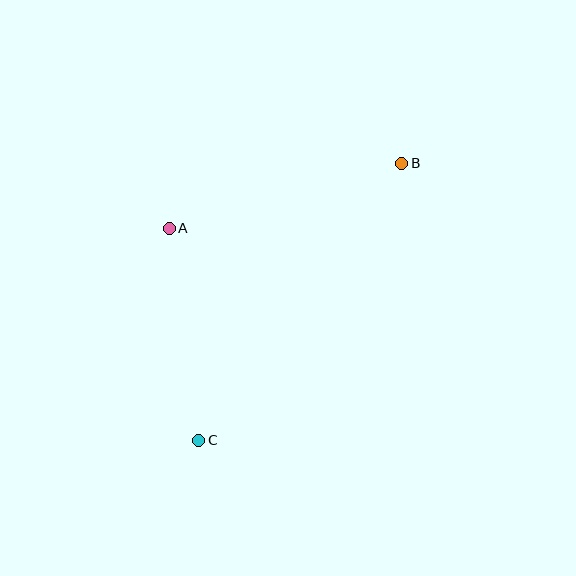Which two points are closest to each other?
Points A and C are closest to each other.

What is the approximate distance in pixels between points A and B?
The distance between A and B is approximately 241 pixels.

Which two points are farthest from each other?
Points B and C are farthest from each other.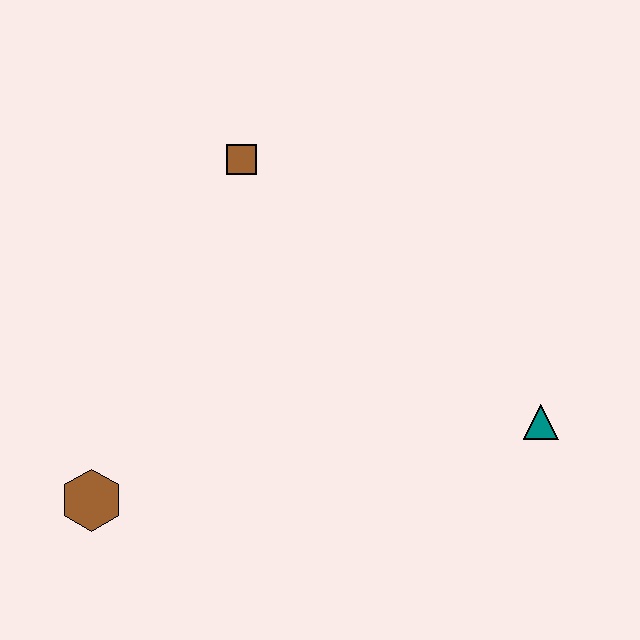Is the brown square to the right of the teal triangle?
No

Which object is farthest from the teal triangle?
The brown hexagon is farthest from the teal triangle.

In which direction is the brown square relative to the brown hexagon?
The brown square is above the brown hexagon.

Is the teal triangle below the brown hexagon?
No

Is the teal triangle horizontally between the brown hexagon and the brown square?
No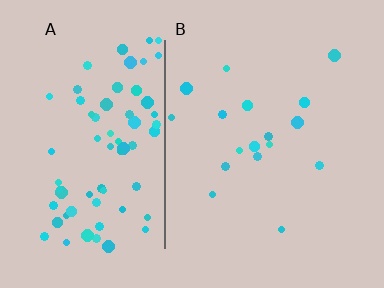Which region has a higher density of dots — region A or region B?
A (the left).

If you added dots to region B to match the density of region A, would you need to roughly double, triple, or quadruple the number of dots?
Approximately quadruple.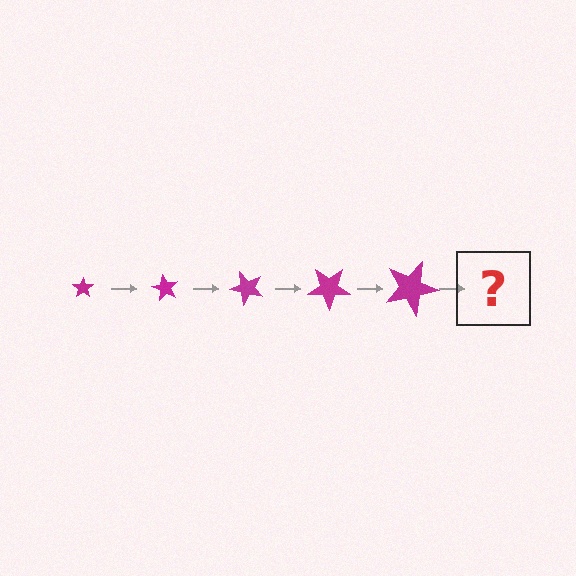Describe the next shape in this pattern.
It should be a star, larger than the previous one and rotated 300 degrees from the start.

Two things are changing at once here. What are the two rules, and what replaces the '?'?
The two rules are that the star grows larger each step and it rotates 60 degrees each step. The '?' should be a star, larger than the previous one and rotated 300 degrees from the start.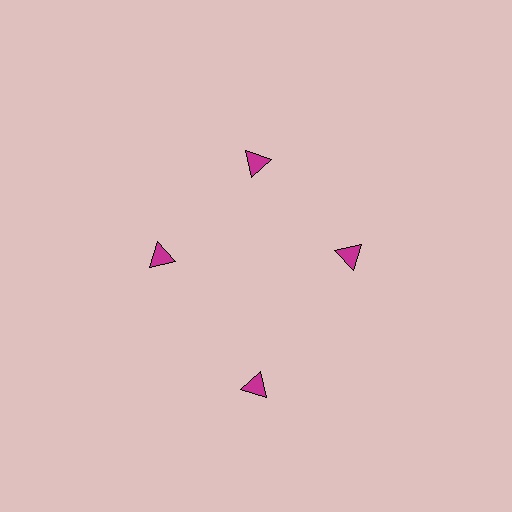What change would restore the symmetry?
The symmetry would be restored by moving it inward, back onto the ring so that all 4 triangles sit at equal angles and equal distance from the center.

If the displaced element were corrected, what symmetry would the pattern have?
It would have 4-fold rotational symmetry — the pattern would map onto itself every 90 degrees.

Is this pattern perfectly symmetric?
No. The 4 magenta triangles are arranged in a ring, but one element near the 6 o'clock position is pushed outward from the center, breaking the 4-fold rotational symmetry.